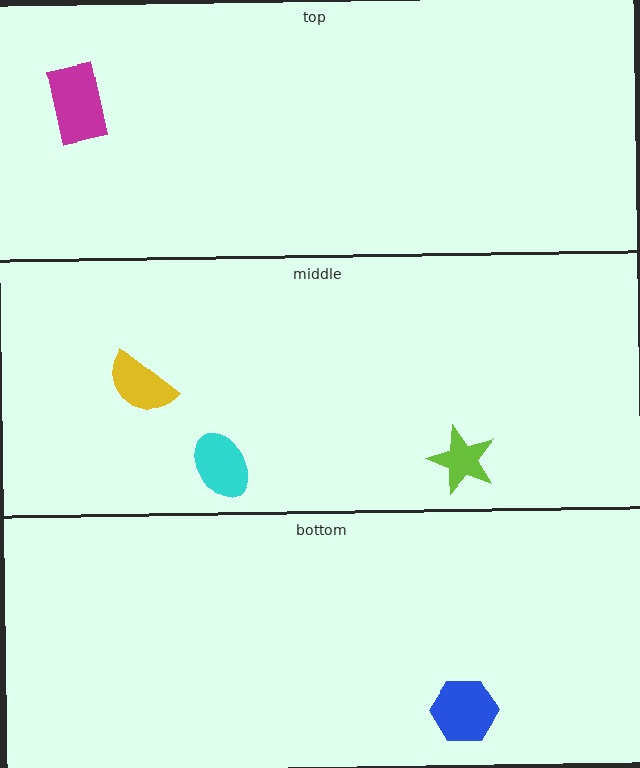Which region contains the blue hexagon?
The bottom region.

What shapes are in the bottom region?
The blue hexagon.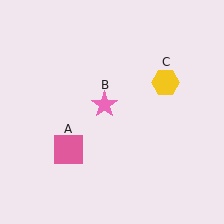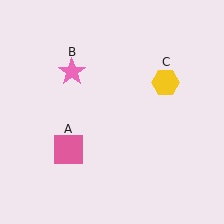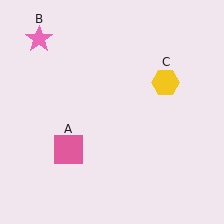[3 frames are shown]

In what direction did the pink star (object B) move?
The pink star (object B) moved up and to the left.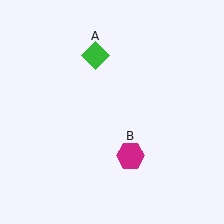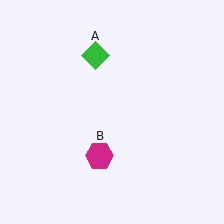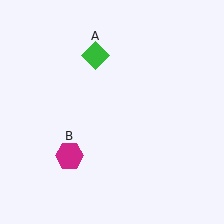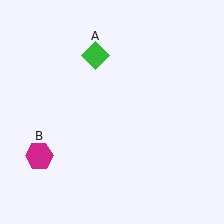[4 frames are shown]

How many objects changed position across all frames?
1 object changed position: magenta hexagon (object B).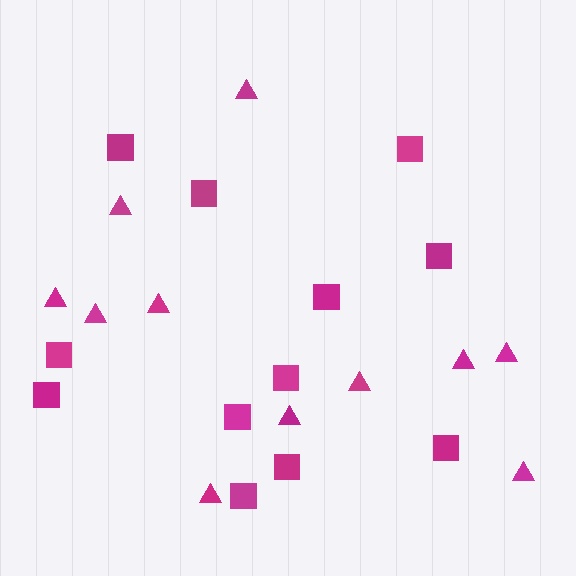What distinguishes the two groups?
There are 2 groups: one group of squares (12) and one group of triangles (11).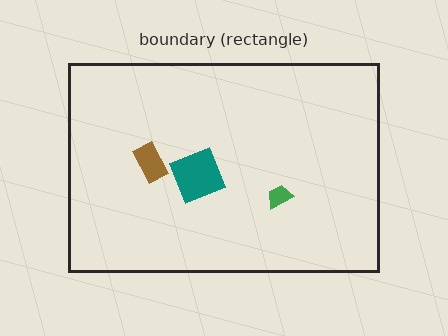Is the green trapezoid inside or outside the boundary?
Inside.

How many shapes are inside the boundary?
3 inside, 0 outside.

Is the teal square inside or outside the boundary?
Inside.